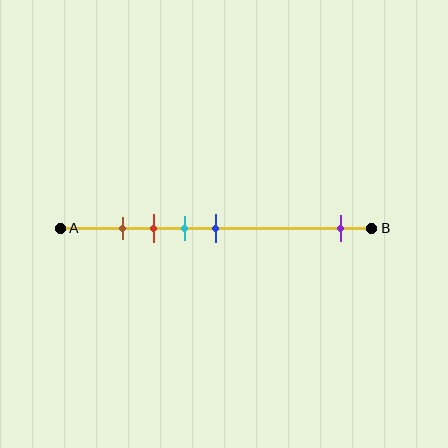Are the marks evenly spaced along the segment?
No, the marks are not evenly spaced.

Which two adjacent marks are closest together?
The brown and red marks are the closest adjacent pair.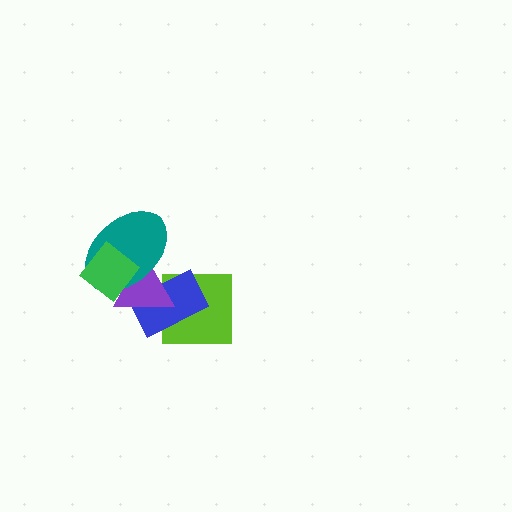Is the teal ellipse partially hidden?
Yes, it is partially covered by another shape.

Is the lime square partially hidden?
Yes, it is partially covered by another shape.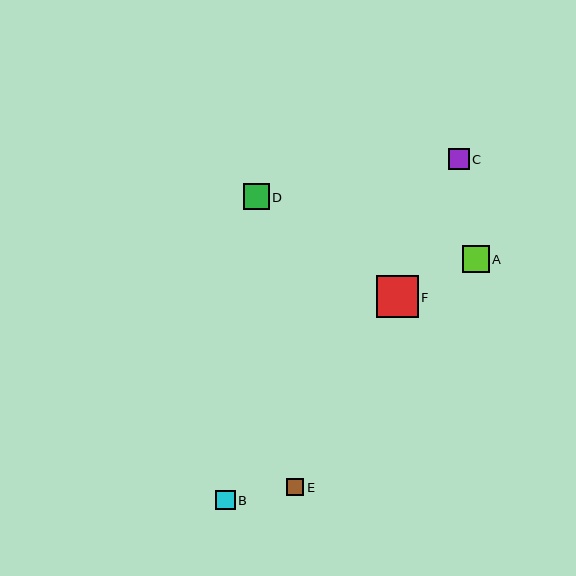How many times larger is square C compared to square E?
Square C is approximately 1.2 times the size of square E.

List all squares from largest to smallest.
From largest to smallest: F, A, D, C, B, E.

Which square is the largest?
Square F is the largest with a size of approximately 42 pixels.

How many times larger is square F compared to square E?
Square F is approximately 2.5 times the size of square E.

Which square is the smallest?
Square E is the smallest with a size of approximately 17 pixels.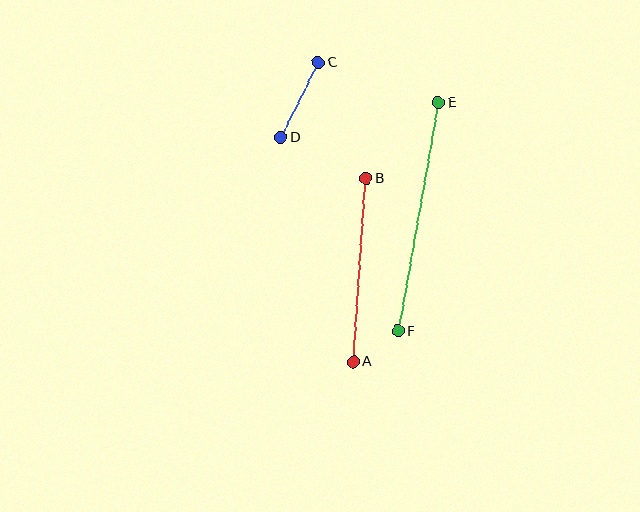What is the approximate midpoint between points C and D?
The midpoint is at approximately (300, 100) pixels.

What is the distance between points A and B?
The distance is approximately 184 pixels.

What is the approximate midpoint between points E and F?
The midpoint is at approximately (418, 217) pixels.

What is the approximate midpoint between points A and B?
The midpoint is at approximately (360, 270) pixels.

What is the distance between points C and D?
The distance is approximately 84 pixels.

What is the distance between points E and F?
The distance is approximately 232 pixels.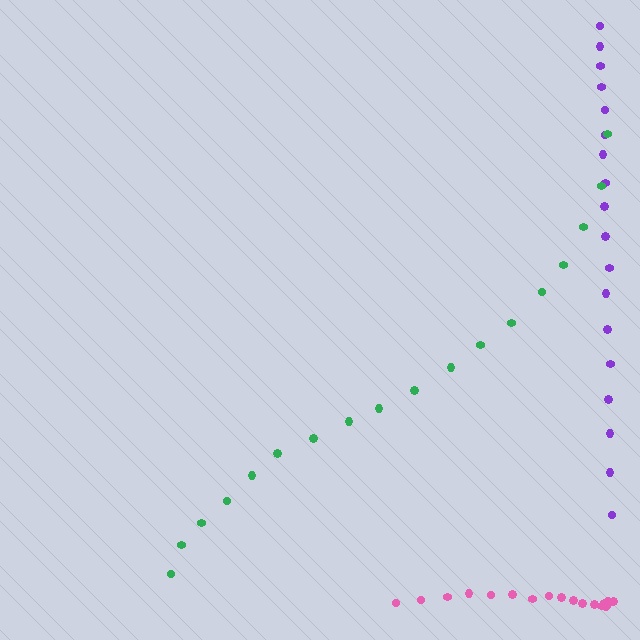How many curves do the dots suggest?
There are 3 distinct paths.